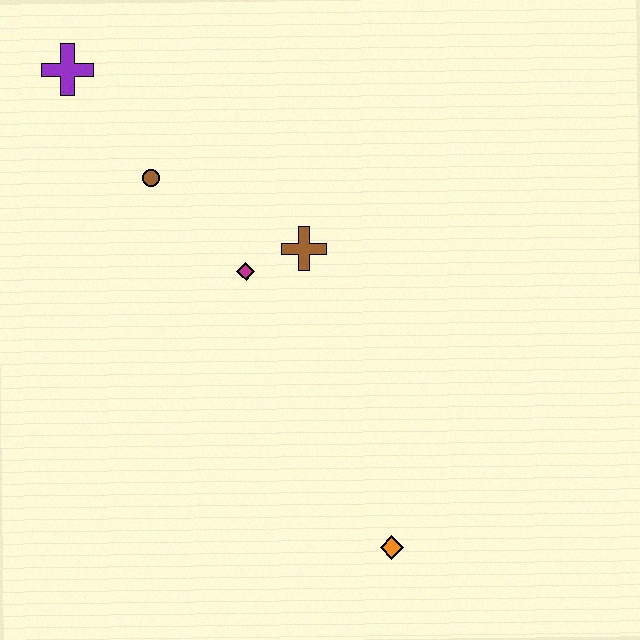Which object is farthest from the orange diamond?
The purple cross is farthest from the orange diamond.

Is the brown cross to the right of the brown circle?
Yes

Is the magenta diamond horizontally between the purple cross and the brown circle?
No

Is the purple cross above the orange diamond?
Yes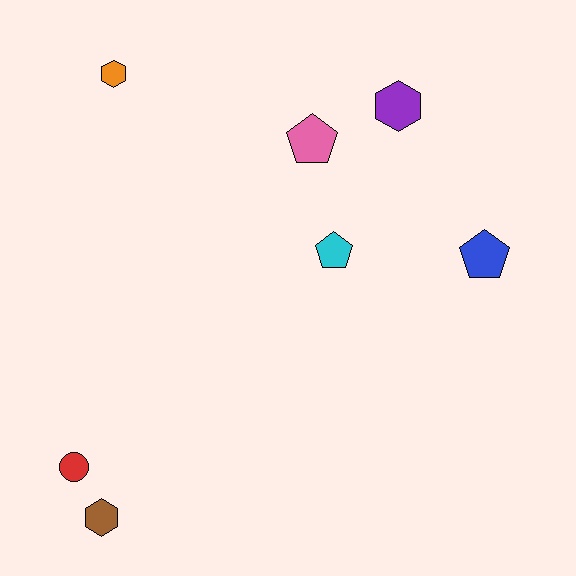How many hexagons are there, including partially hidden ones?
There are 3 hexagons.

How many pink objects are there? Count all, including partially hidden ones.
There is 1 pink object.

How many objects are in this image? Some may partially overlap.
There are 7 objects.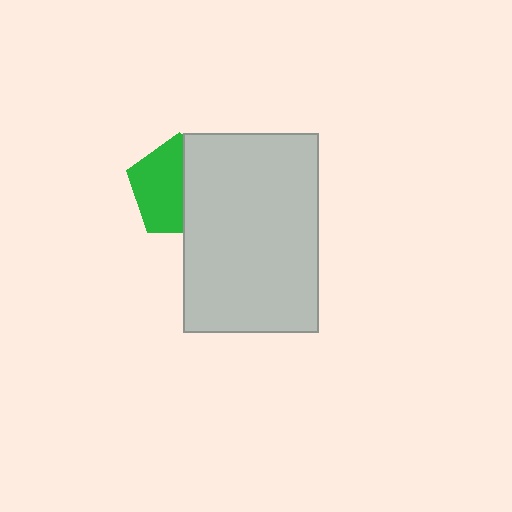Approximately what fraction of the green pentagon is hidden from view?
Roughly 45% of the green pentagon is hidden behind the light gray rectangle.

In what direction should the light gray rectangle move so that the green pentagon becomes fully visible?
The light gray rectangle should move right. That is the shortest direction to clear the overlap and leave the green pentagon fully visible.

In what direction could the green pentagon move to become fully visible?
The green pentagon could move left. That would shift it out from behind the light gray rectangle entirely.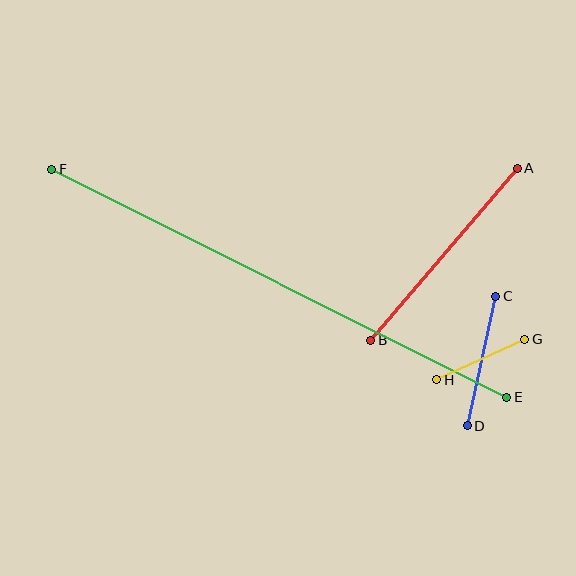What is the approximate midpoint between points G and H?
The midpoint is at approximately (481, 359) pixels.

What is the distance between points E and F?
The distance is approximately 508 pixels.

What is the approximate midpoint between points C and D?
The midpoint is at approximately (481, 361) pixels.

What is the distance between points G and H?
The distance is approximately 97 pixels.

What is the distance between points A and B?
The distance is approximately 226 pixels.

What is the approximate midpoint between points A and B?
The midpoint is at approximately (444, 254) pixels.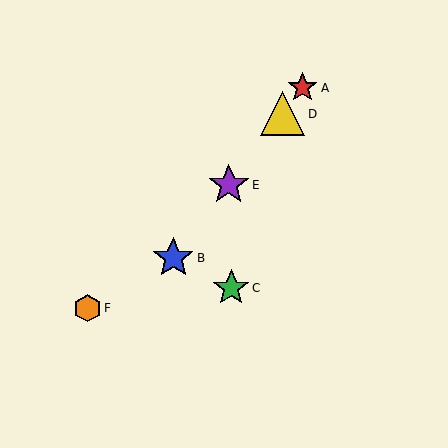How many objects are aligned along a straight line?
4 objects (A, B, D, E) are aligned along a straight line.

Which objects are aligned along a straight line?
Objects A, B, D, E are aligned along a straight line.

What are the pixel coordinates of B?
Object B is at (173, 258).